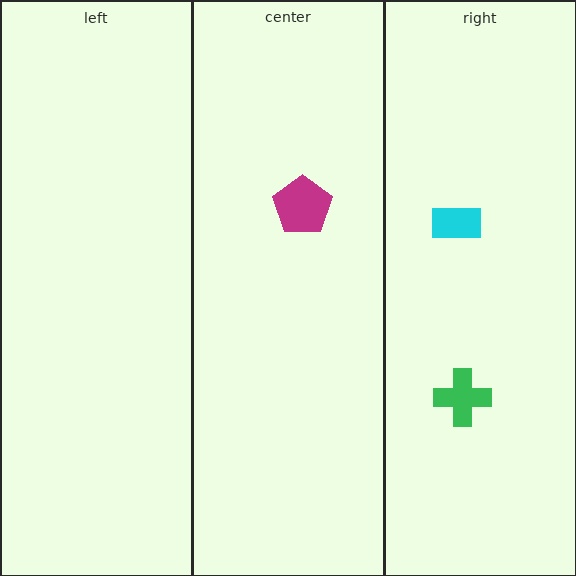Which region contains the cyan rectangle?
The right region.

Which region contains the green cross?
The right region.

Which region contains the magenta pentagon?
The center region.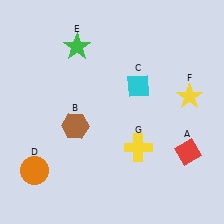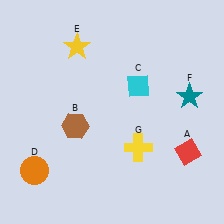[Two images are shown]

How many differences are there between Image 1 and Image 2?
There are 2 differences between the two images.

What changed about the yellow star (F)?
In Image 1, F is yellow. In Image 2, it changed to teal.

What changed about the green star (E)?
In Image 1, E is green. In Image 2, it changed to yellow.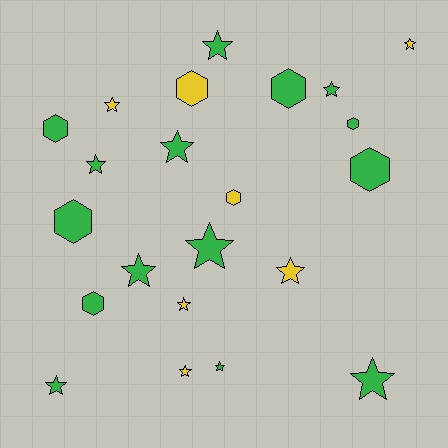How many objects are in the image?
There are 22 objects.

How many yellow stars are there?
There are 5 yellow stars.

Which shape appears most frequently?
Star, with 14 objects.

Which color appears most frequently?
Green, with 15 objects.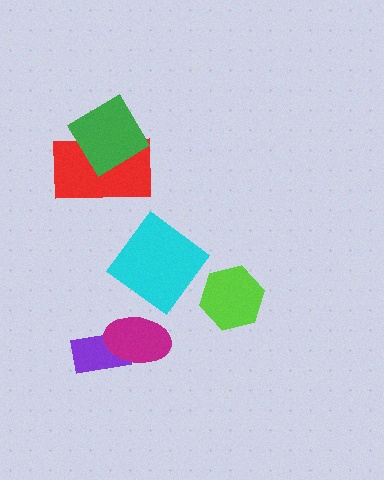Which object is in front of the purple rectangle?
The magenta ellipse is in front of the purple rectangle.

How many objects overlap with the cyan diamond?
0 objects overlap with the cyan diamond.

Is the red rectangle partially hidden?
Yes, it is partially covered by another shape.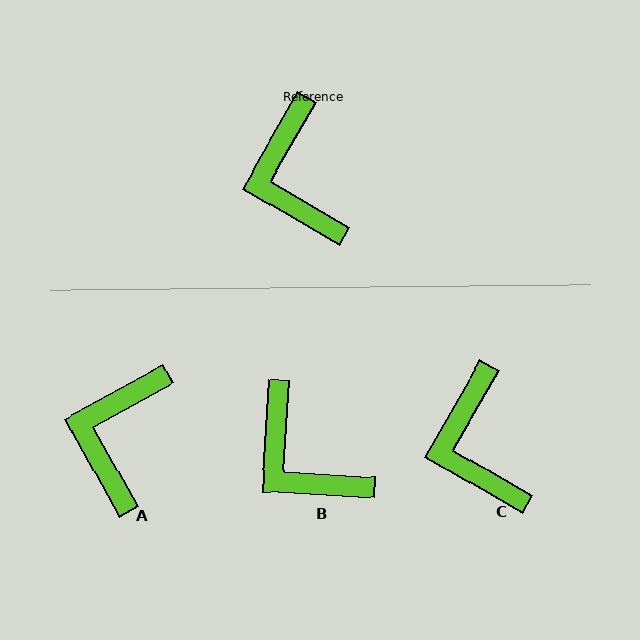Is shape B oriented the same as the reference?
No, it is off by about 27 degrees.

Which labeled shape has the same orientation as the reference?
C.